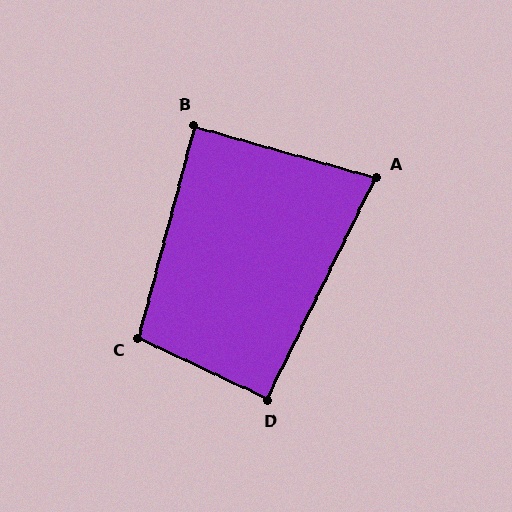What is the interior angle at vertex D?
Approximately 91 degrees (approximately right).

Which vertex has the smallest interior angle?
A, at approximately 80 degrees.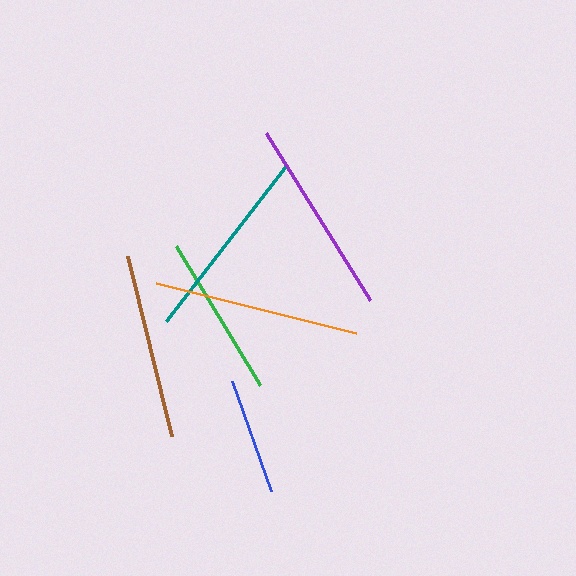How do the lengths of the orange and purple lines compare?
The orange and purple lines are approximately the same length.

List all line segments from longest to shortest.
From longest to shortest: orange, purple, teal, brown, green, blue.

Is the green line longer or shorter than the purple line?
The purple line is longer than the green line.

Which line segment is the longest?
The orange line is the longest at approximately 206 pixels.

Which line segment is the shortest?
The blue line is the shortest at approximately 116 pixels.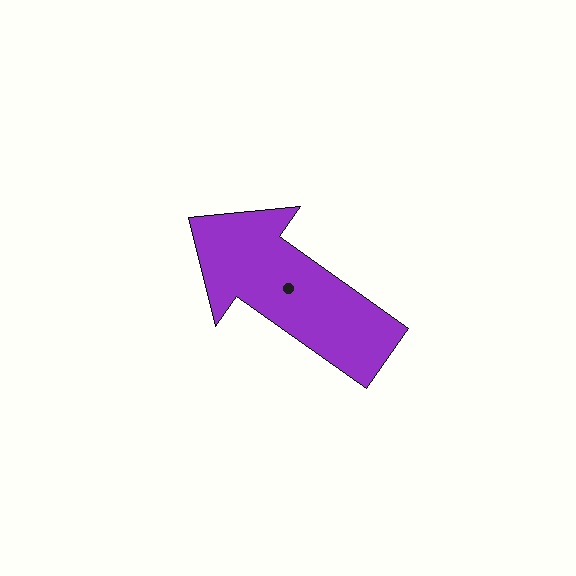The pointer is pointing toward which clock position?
Roughly 10 o'clock.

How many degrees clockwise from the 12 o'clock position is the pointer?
Approximately 305 degrees.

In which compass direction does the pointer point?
Northwest.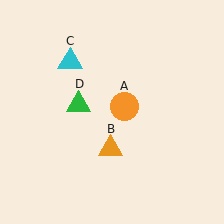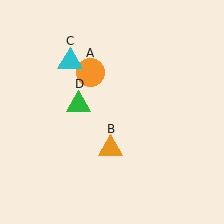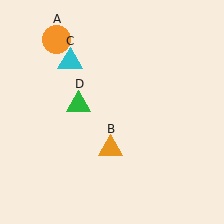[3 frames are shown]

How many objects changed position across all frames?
1 object changed position: orange circle (object A).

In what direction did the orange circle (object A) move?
The orange circle (object A) moved up and to the left.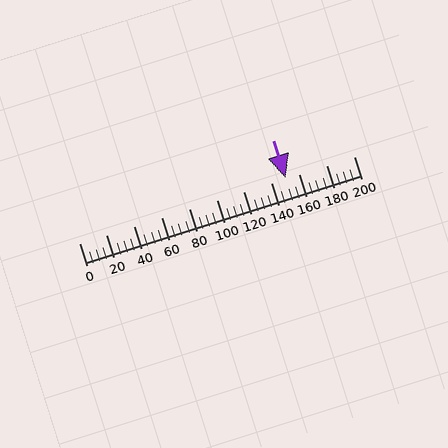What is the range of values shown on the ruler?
The ruler shows values from 0 to 200.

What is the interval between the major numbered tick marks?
The major tick marks are spaced 20 units apart.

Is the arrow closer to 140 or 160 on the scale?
The arrow is closer to 160.